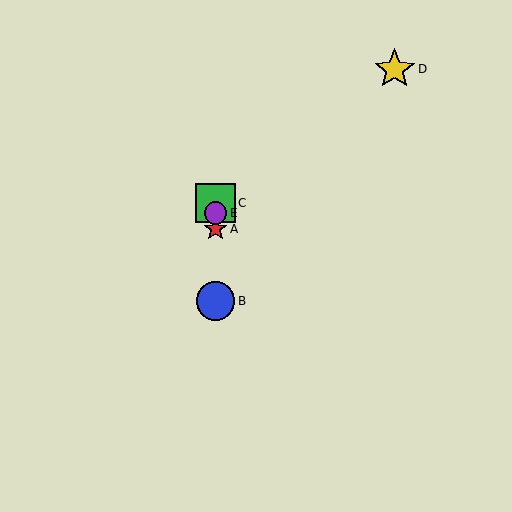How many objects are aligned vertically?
4 objects (A, B, C, E) are aligned vertically.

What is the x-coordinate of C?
Object C is at x≈216.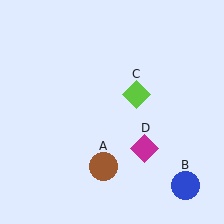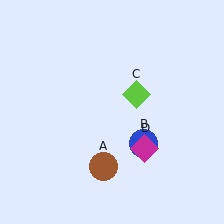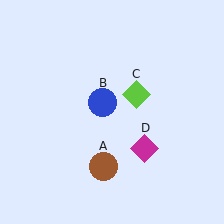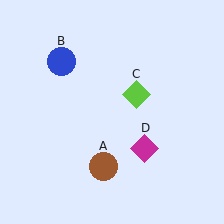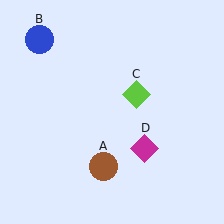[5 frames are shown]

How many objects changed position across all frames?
1 object changed position: blue circle (object B).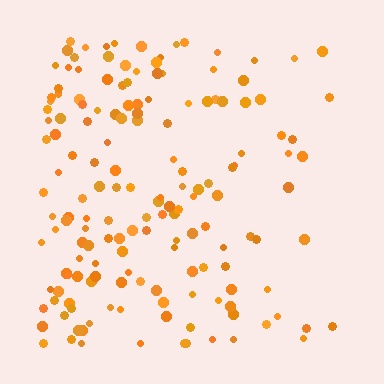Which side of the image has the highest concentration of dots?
The left.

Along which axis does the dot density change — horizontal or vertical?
Horizontal.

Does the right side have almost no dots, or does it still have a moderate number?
Still a moderate number, just noticeably fewer than the left.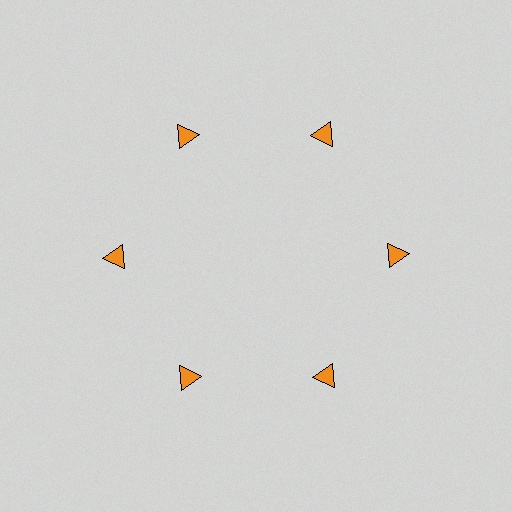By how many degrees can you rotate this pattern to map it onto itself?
The pattern maps onto itself every 60 degrees of rotation.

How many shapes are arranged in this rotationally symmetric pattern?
There are 6 shapes, arranged in 6 groups of 1.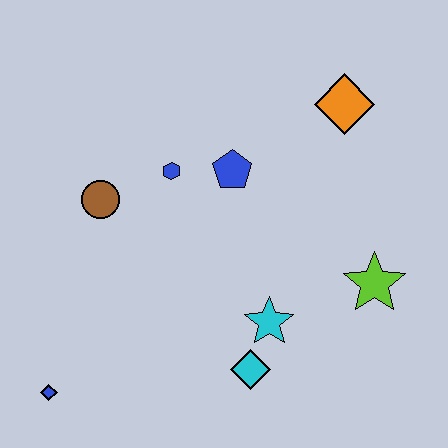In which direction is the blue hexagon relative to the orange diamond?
The blue hexagon is to the left of the orange diamond.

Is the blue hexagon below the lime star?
No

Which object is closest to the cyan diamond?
The cyan star is closest to the cyan diamond.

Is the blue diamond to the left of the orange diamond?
Yes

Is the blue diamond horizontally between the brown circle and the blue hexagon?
No